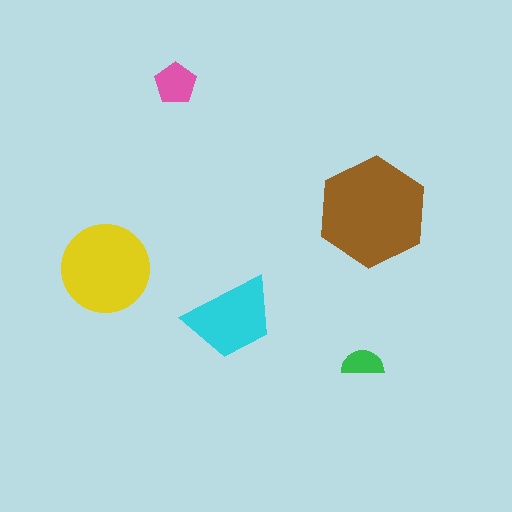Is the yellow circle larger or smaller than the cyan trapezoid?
Larger.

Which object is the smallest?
The green semicircle.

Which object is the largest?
The brown hexagon.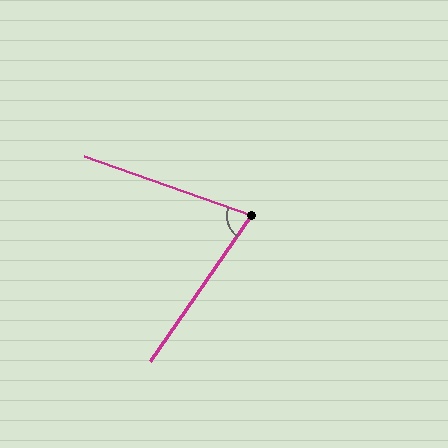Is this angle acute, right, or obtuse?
It is acute.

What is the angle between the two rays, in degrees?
Approximately 75 degrees.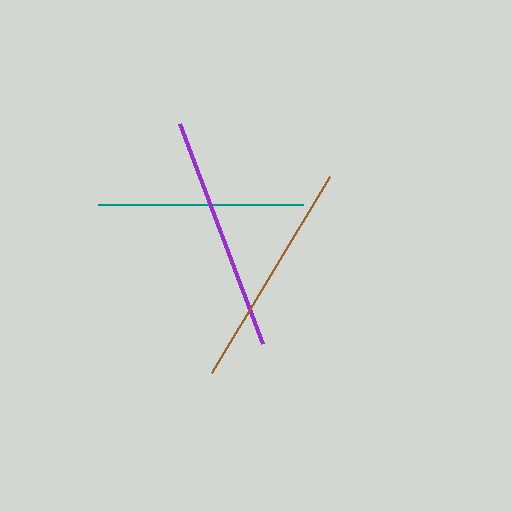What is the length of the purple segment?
The purple segment is approximately 235 pixels long.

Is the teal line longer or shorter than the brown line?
The brown line is longer than the teal line.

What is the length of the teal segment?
The teal segment is approximately 205 pixels long.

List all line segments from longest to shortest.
From longest to shortest: purple, brown, teal.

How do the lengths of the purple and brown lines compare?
The purple and brown lines are approximately the same length.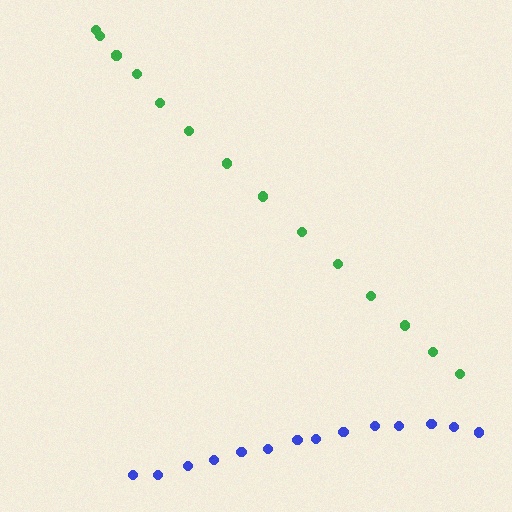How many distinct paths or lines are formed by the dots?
There are 2 distinct paths.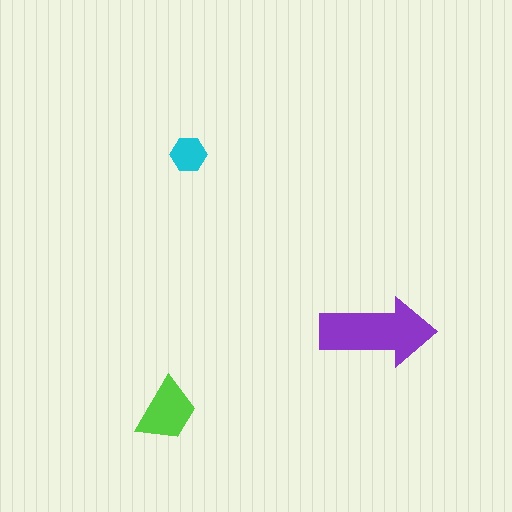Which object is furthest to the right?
The purple arrow is rightmost.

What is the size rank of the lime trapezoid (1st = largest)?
2nd.